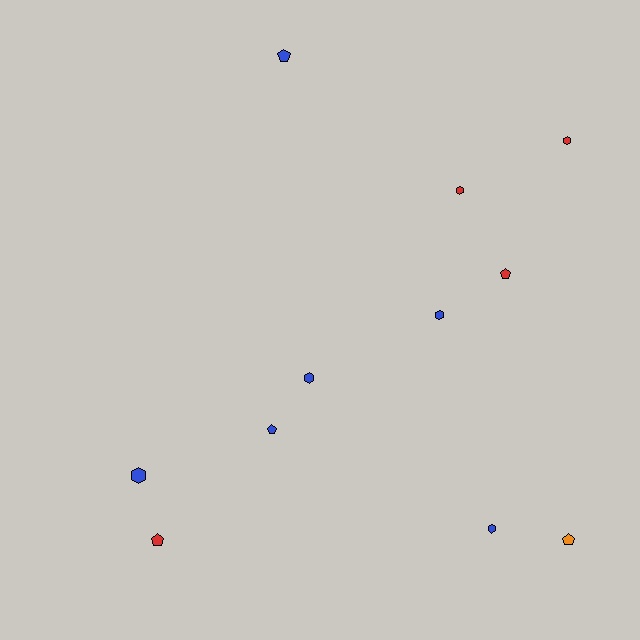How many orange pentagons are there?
There is 1 orange pentagon.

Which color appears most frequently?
Blue, with 6 objects.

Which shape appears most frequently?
Hexagon, with 6 objects.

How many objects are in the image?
There are 11 objects.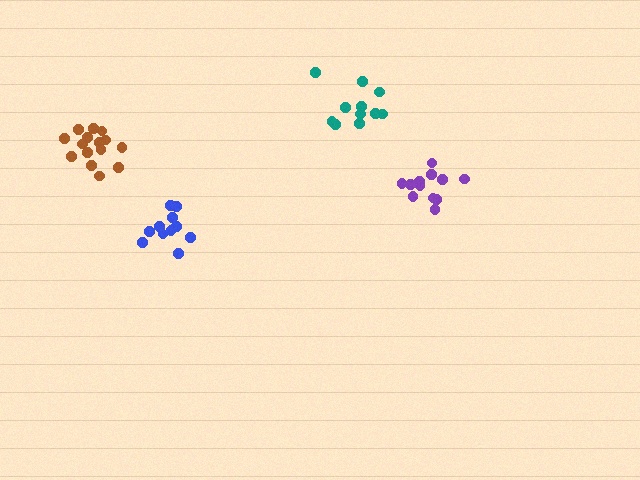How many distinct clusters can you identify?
There are 4 distinct clusters.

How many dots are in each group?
Group 1: 11 dots, Group 2: 11 dots, Group 3: 12 dots, Group 4: 15 dots (49 total).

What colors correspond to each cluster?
The clusters are colored: blue, teal, purple, brown.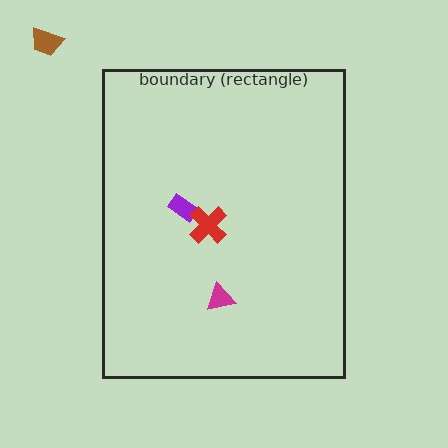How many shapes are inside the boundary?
3 inside, 1 outside.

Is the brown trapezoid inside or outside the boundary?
Outside.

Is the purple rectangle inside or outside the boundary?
Inside.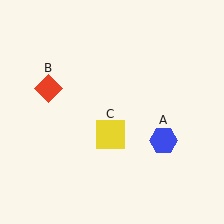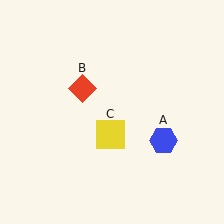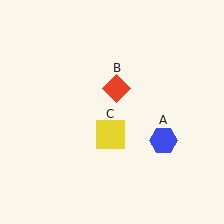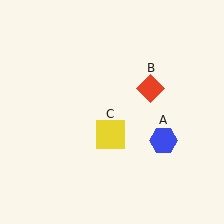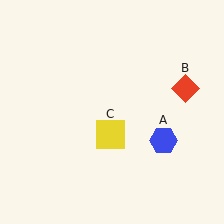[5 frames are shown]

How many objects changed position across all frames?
1 object changed position: red diamond (object B).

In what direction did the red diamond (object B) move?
The red diamond (object B) moved right.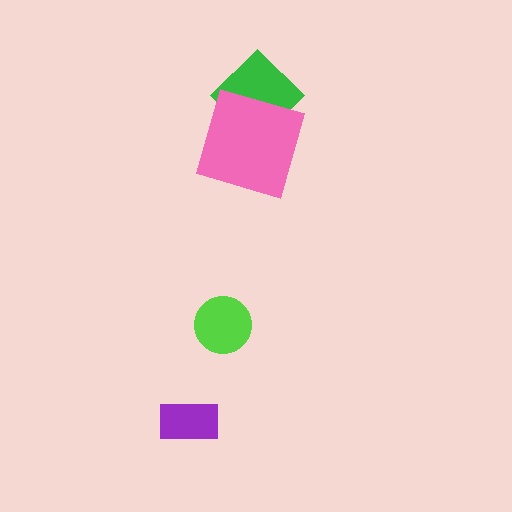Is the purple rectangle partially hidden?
No, no other shape covers it.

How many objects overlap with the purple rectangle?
0 objects overlap with the purple rectangle.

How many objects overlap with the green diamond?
1 object overlaps with the green diamond.